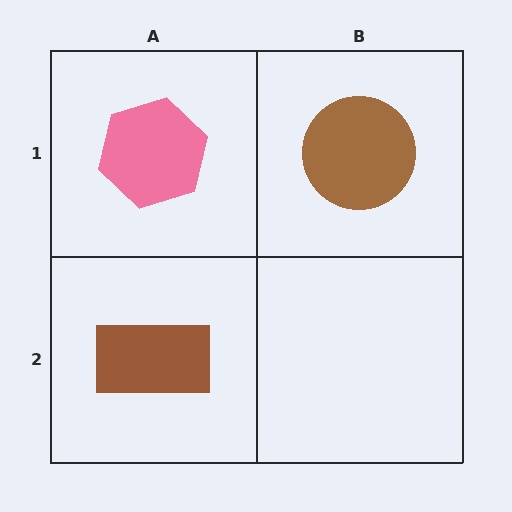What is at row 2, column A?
A brown rectangle.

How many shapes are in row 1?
2 shapes.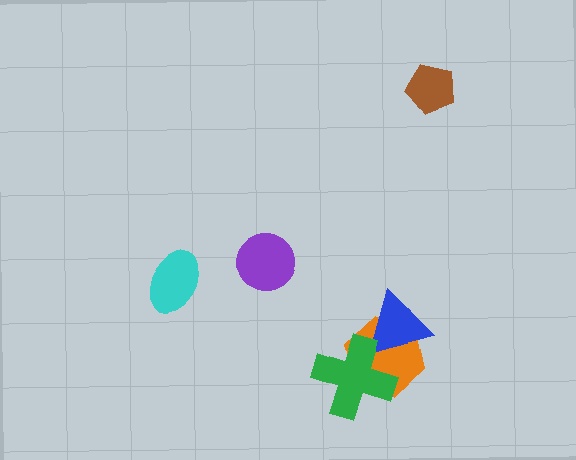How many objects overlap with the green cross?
2 objects overlap with the green cross.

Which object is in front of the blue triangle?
The green cross is in front of the blue triangle.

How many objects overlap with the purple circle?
0 objects overlap with the purple circle.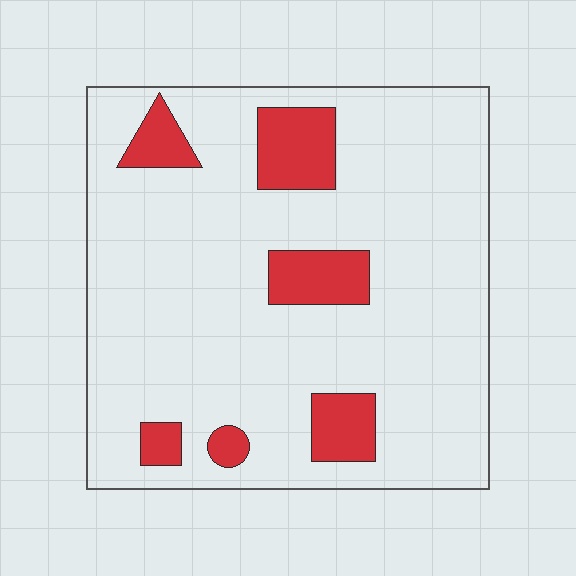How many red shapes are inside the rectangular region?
6.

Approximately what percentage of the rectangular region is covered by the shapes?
Approximately 15%.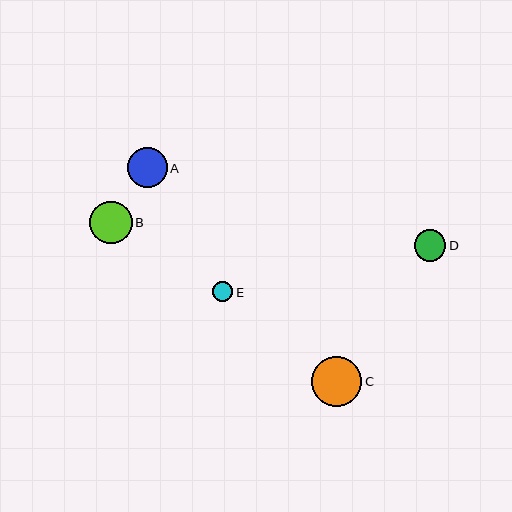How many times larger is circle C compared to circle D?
Circle C is approximately 1.6 times the size of circle D.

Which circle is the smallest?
Circle E is the smallest with a size of approximately 20 pixels.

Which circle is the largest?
Circle C is the largest with a size of approximately 50 pixels.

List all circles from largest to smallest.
From largest to smallest: C, B, A, D, E.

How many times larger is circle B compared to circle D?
Circle B is approximately 1.4 times the size of circle D.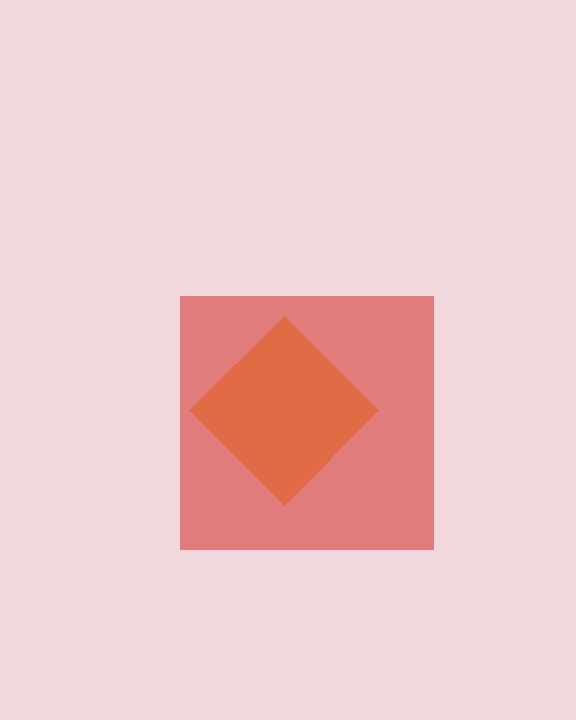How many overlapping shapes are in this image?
There are 2 overlapping shapes in the image.